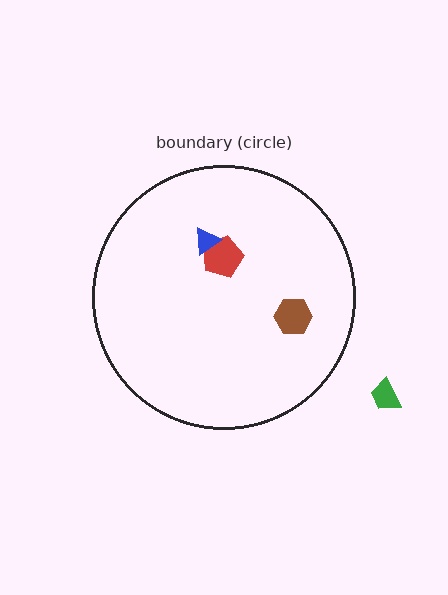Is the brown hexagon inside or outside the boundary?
Inside.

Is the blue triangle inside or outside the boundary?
Inside.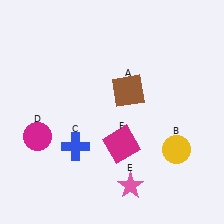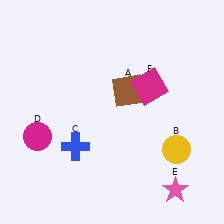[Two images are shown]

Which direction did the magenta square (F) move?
The magenta square (F) moved up.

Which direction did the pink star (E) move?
The pink star (E) moved right.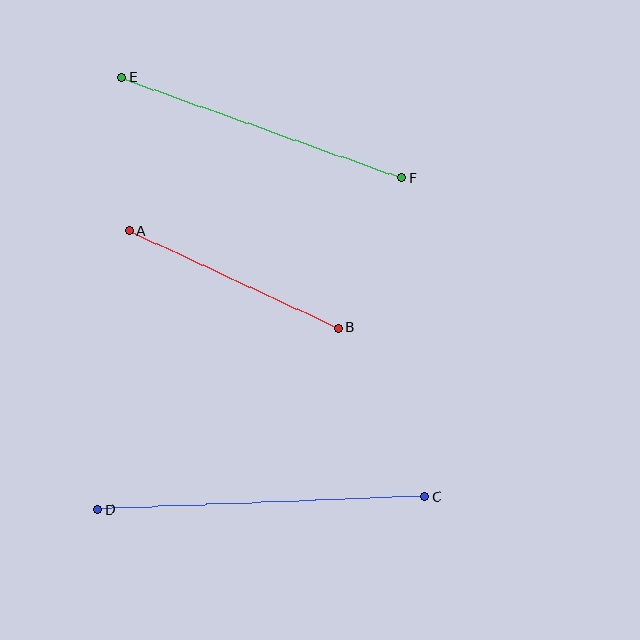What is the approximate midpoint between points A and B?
The midpoint is at approximately (234, 279) pixels.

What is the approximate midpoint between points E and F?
The midpoint is at approximately (262, 128) pixels.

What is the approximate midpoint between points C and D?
The midpoint is at approximately (261, 503) pixels.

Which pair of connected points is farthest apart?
Points C and D are farthest apart.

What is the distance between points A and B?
The distance is approximately 231 pixels.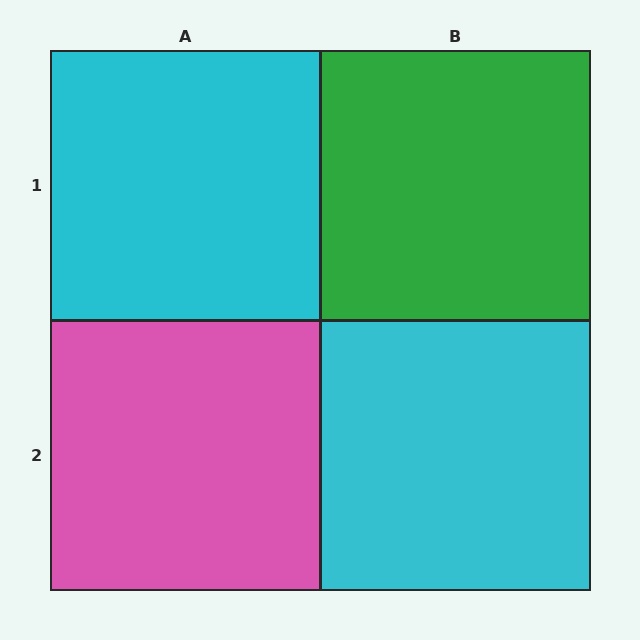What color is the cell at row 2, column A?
Pink.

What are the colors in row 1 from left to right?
Cyan, green.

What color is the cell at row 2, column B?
Cyan.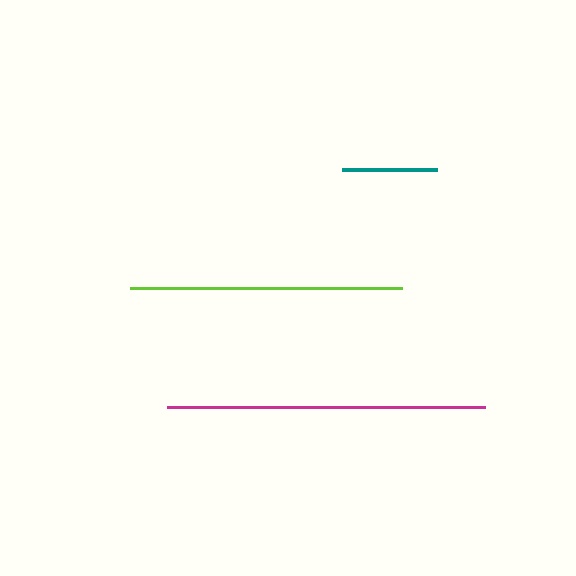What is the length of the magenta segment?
The magenta segment is approximately 317 pixels long.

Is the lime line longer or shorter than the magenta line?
The magenta line is longer than the lime line.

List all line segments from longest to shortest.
From longest to shortest: magenta, lime, teal.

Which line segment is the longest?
The magenta line is the longest at approximately 317 pixels.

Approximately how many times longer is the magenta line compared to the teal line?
The magenta line is approximately 3.4 times the length of the teal line.